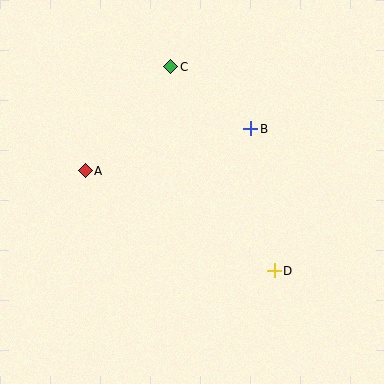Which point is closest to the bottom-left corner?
Point A is closest to the bottom-left corner.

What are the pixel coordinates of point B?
Point B is at (251, 129).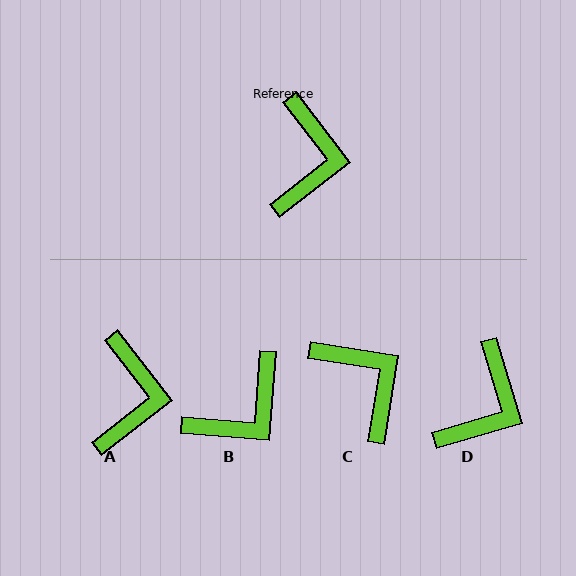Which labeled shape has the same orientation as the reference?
A.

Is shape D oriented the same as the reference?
No, it is off by about 21 degrees.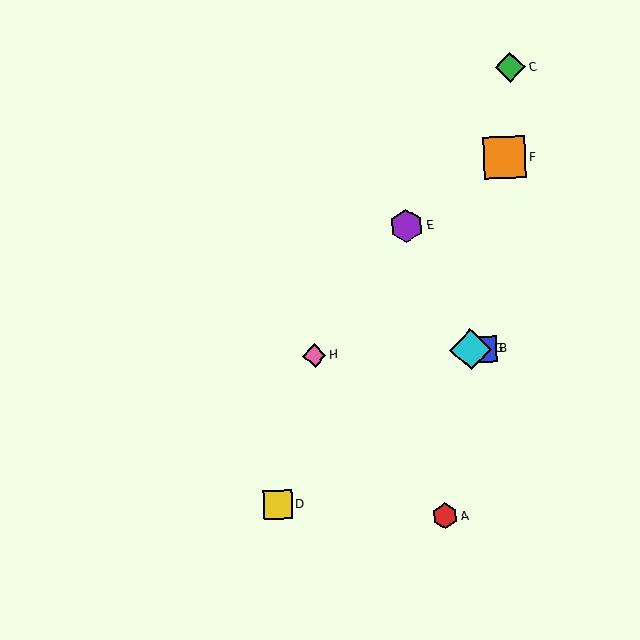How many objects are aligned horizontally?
3 objects (B, G, H) are aligned horizontally.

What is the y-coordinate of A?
Object A is at y≈516.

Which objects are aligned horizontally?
Objects B, G, H are aligned horizontally.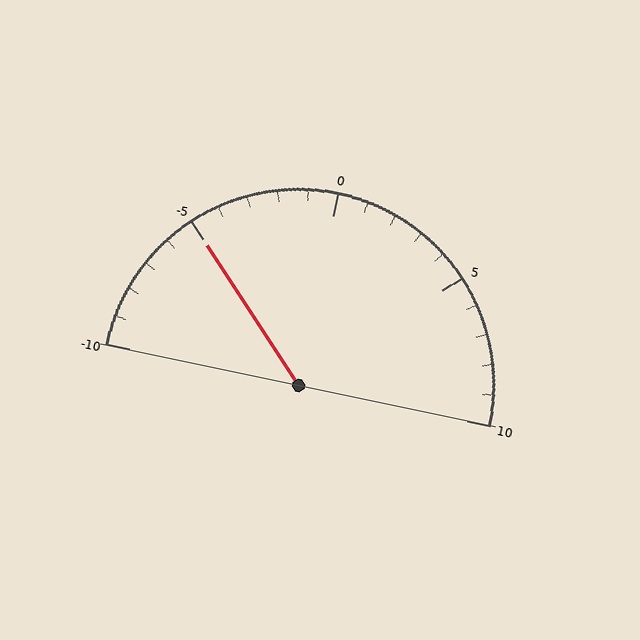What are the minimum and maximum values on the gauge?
The gauge ranges from -10 to 10.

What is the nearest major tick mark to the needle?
The nearest major tick mark is -5.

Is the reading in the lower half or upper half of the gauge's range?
The reading is in the lower half of the range (-10 to 10).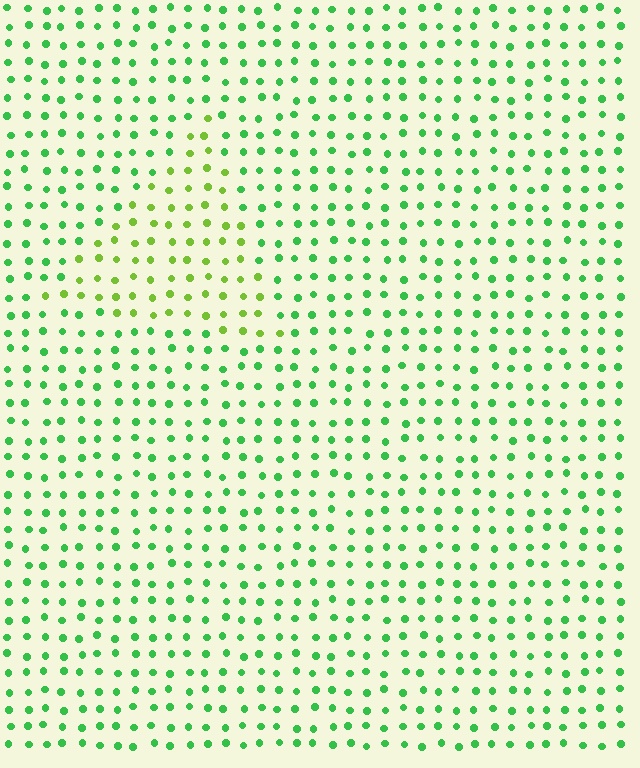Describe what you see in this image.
The image is filled with small green elements in a uniform arrangement. A triangle-shaped region is visible where the elements are tinted to a slightly different hue, forming a subtle color boundary.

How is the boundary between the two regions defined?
The boundary is defined purely by a slight shift in hue (about 37 degrees). Spacing, size, and orientation are identical on both sides.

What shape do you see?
I see a triangle.